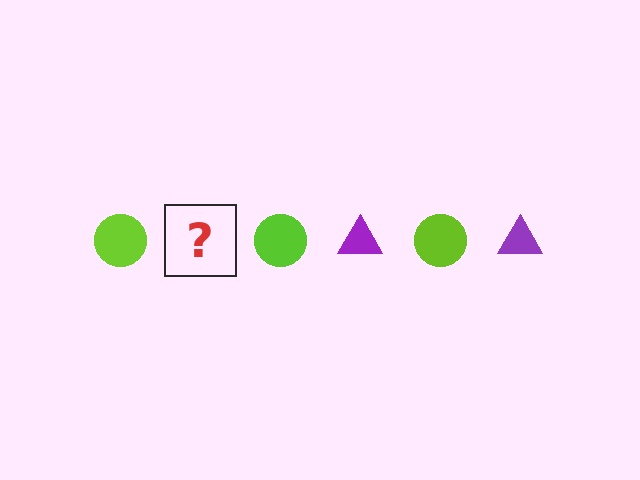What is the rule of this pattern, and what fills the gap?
The rule is that the pattern alternates between lime circle and purple triangle. The gap should be filled with a purple triangle.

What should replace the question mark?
The question mark should be replaced with a purple triangle.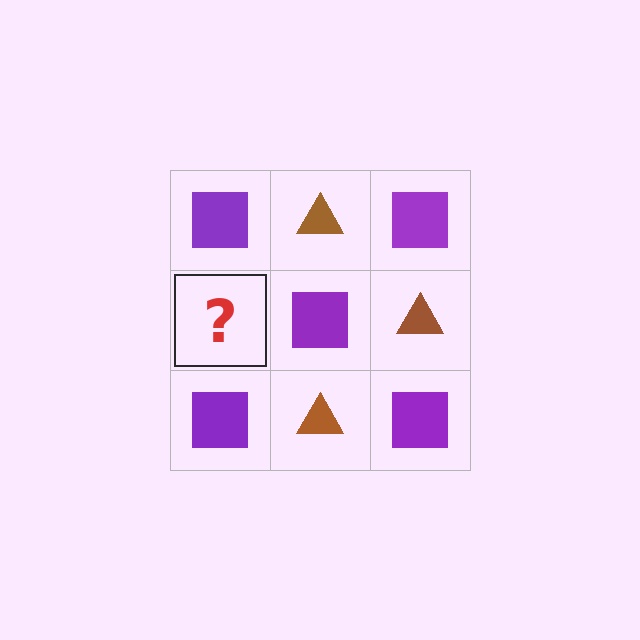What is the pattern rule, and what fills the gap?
The rule is that it alternates purple square and brown triangle in a checkerboard pattern. The gap should be filled with a brown triangle.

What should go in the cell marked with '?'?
The missing cell should contain a brown triangle.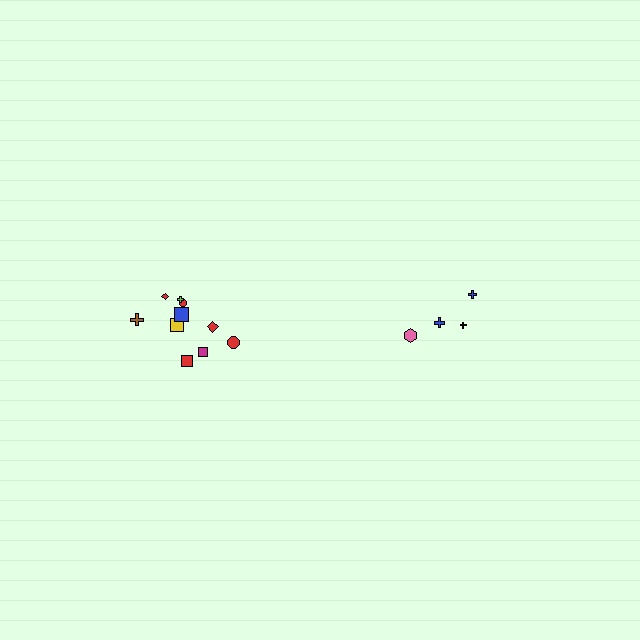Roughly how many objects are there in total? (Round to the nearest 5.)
Roughly 15 objects in total.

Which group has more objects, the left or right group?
The left group.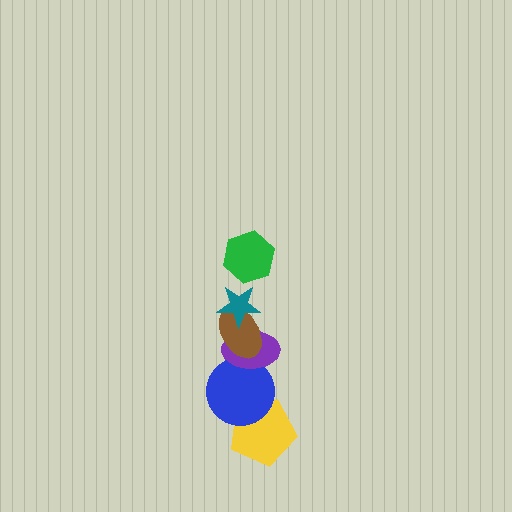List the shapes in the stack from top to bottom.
From top to bottom: the green hexagon, the teal star, the brown ellipse, the purple ellipse, the blue circle, the yellow pentagon.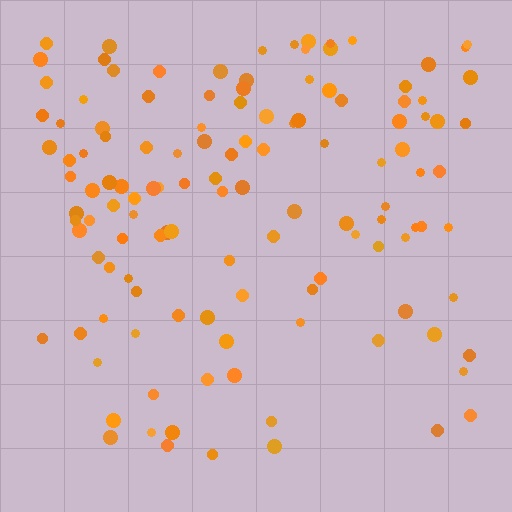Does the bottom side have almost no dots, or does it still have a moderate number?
Still a moderate number, just noticeably fewer than the top.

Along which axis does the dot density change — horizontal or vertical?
Vertical.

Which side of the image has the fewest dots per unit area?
The bottom.